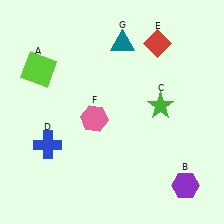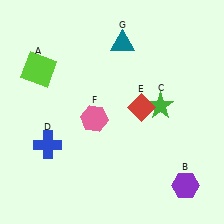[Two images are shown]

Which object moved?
The red diamond (E) moved down.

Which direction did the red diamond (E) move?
The red diamond (E) moved down.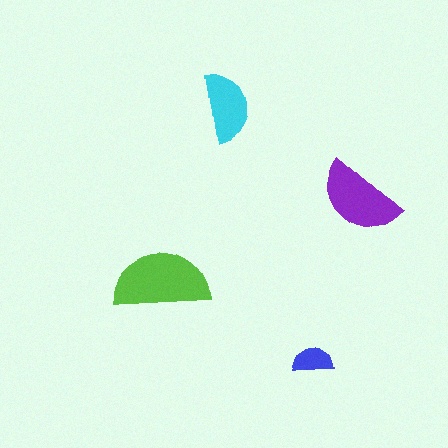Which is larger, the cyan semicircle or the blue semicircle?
The cyan one.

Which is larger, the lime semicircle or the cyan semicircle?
The lime one.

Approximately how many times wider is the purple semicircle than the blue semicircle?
About 2 times wider.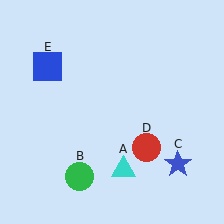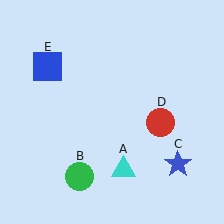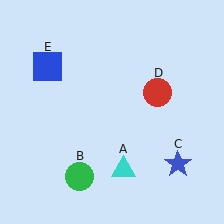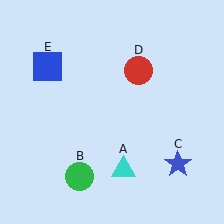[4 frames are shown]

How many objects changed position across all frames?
1 object changed position: red circle (object D).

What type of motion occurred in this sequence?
The red circle (object D) rotated counterclockwise around the center of the scene.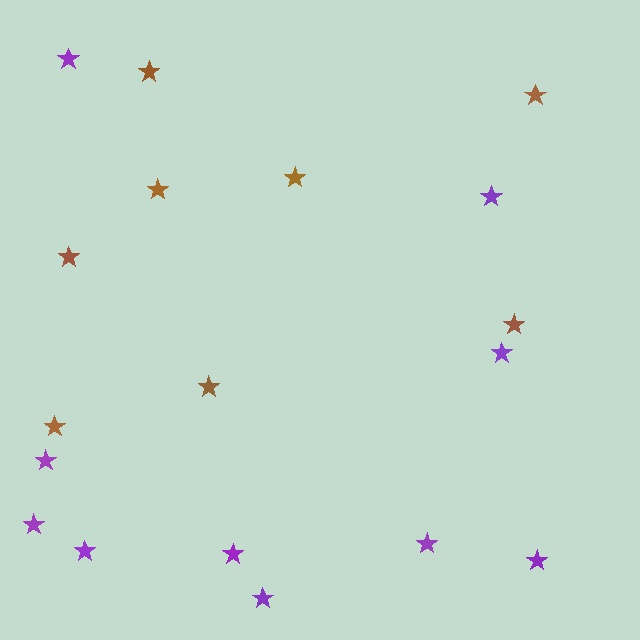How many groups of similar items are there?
There are 2 groups: one group of brown stars (8) and one group of purple stars (10).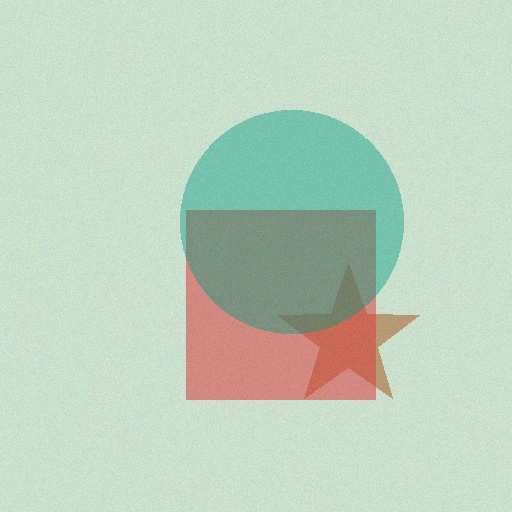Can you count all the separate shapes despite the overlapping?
Yes, there are 3 separate shapes.